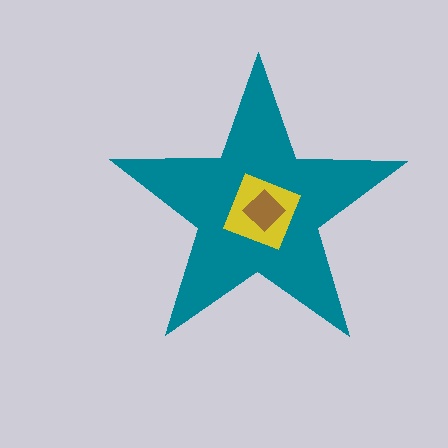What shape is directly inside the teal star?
The yellow square.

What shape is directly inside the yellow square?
The brown diamond.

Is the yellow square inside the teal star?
Yes.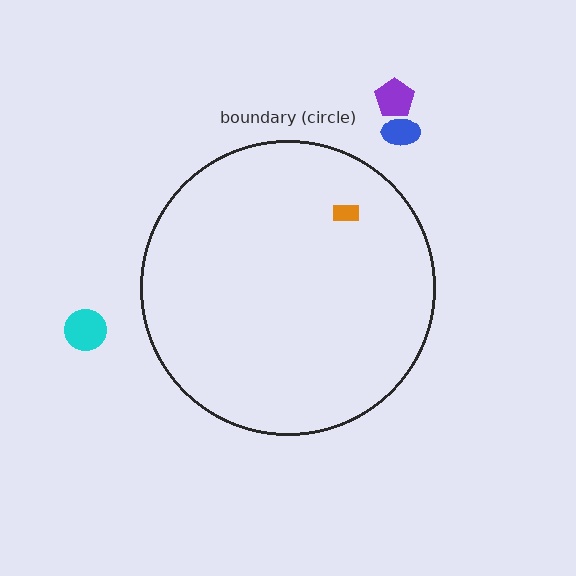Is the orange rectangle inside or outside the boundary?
Inside.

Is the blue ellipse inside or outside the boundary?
Outside.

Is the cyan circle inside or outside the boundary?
Outside.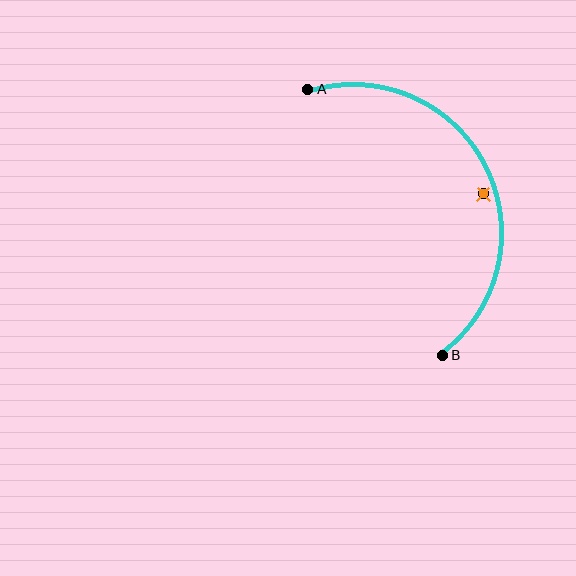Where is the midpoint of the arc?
The arc midpoint is the point on the curve farthest from the straight line joining A and B. It sits to the right of that line.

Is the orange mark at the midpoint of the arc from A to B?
No — the orange mark does not lie on the arc at all. It sits slightly inside the curve.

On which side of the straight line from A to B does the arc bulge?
The arc bulges to the right of the straight line connecting A and B.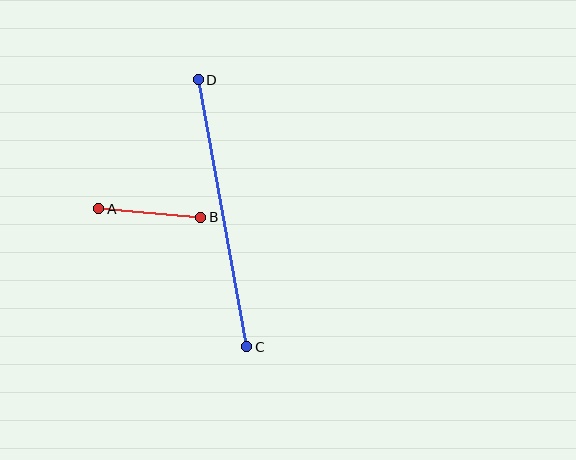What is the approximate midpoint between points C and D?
The midpoint is at approximately (223, 213) pixels.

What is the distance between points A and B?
The distance is approximately 103 pixels.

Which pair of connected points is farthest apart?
Points C and D are farthest apart.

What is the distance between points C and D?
The distance is approximately 271 pixels.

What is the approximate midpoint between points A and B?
The midpoint is at approximately (150, 213) pixels.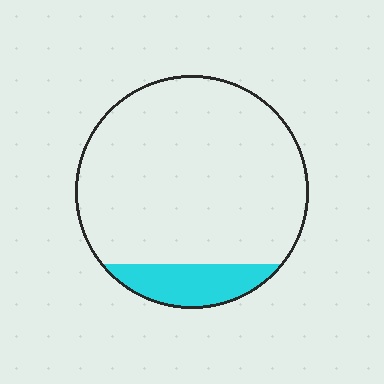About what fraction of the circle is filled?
About one eighth (1/8).